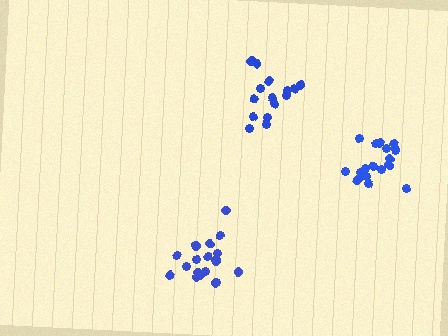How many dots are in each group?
Group 1: 15 dots, Group 2: 19 dots, Group 3: 19 dots (53 total).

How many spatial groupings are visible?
There are 3 spatial groupings.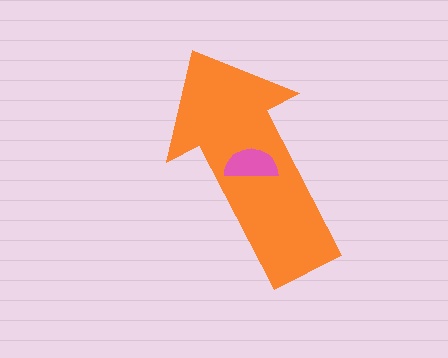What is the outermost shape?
The orange arrow.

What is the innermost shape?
The pink semicircle.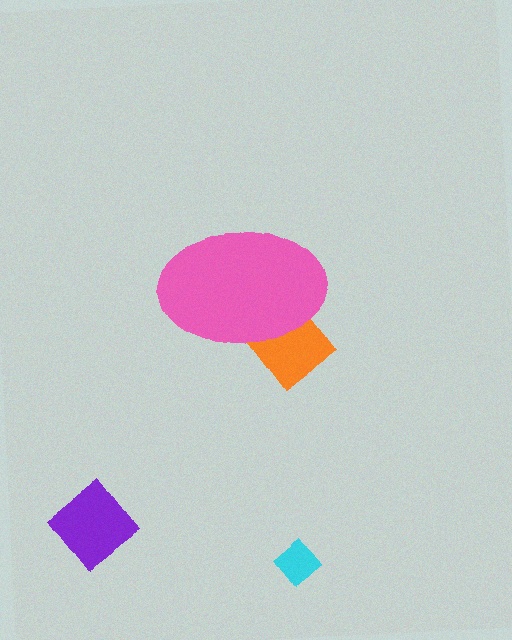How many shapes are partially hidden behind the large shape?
1 shape is partially hidden.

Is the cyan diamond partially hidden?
No, the cyan diamond is fully visible.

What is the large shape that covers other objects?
A pink ellipse.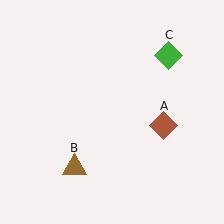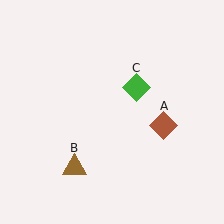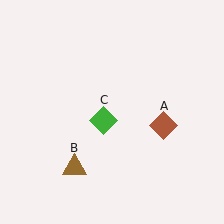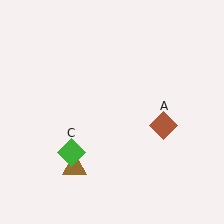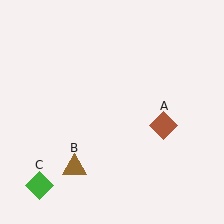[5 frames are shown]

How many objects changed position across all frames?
1 object changed position: green diamond (object C).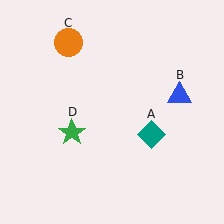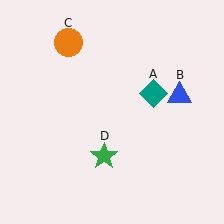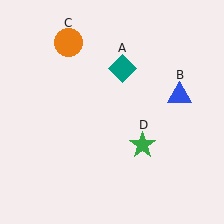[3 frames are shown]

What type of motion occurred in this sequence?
The teal diamond (object A), green star (object D) rotated counterclockwise around the center of the scene.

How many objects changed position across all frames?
2 objects changed position: teal diamond (object A), green star (object D).